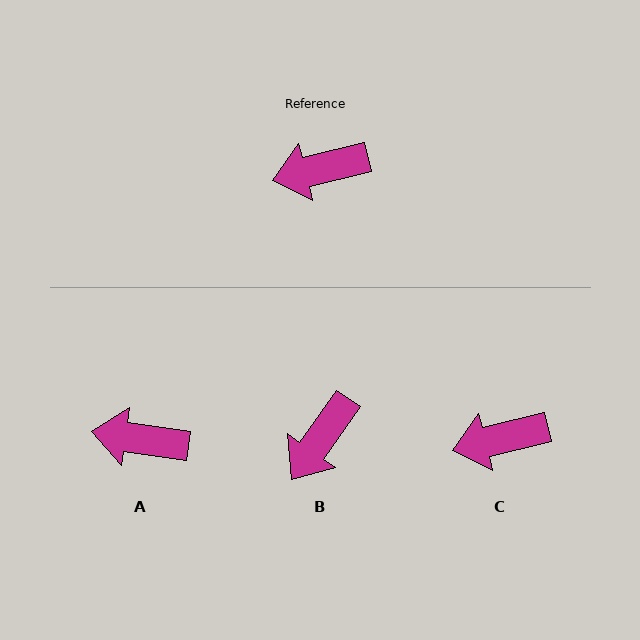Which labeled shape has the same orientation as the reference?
C.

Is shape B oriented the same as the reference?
No, it is off by about 41 degrees.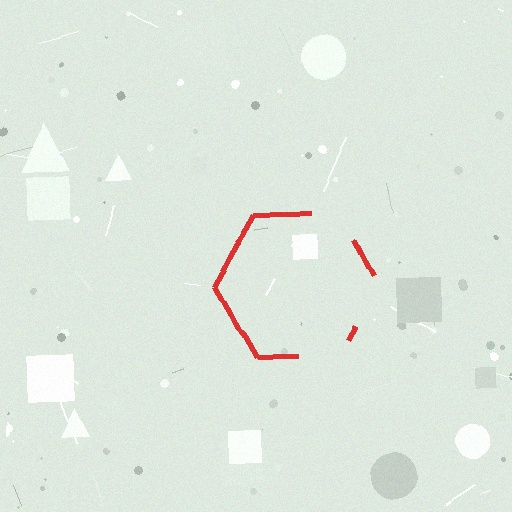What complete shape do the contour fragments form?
The contour fragments form a hexagon.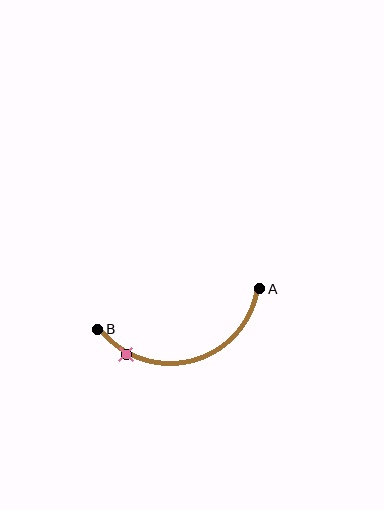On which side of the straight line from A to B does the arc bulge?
The arc bulges below the straight line connecting A and B.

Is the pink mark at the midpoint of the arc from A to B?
No. The pink mark lies on the arc but is closer to endpoint B. The arc midpoint would be at the point on the curve equidistant along the arc from both A and B.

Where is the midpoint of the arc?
The arc midpoint is the point on the curve farthest from the straight line joining A and B. It sits below that line.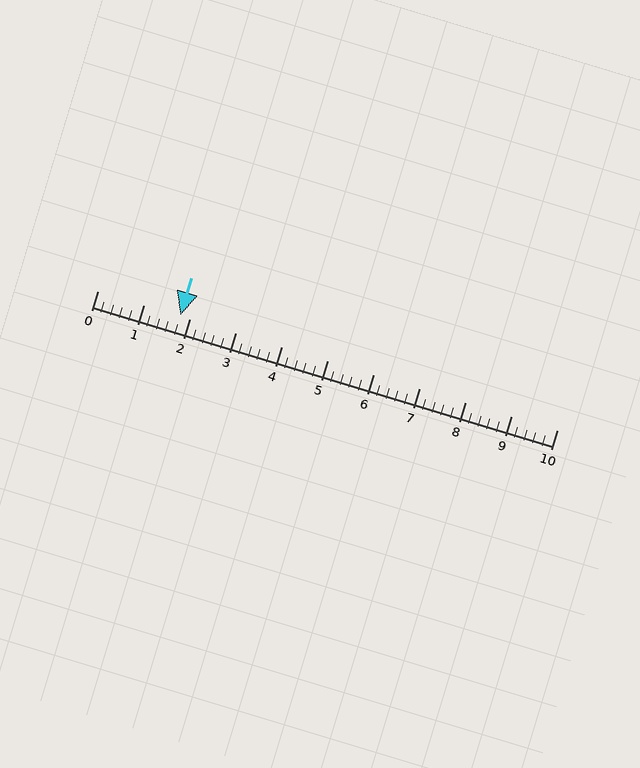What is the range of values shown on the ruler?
The ruler shows values from 0 to 10.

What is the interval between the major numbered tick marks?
The major tick marks are spaced 1 units apart.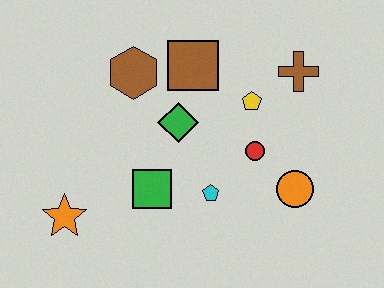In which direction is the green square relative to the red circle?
The green square is to the left of the red circle.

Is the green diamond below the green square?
No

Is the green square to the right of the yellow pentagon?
No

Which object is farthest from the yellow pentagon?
The orange star is farthest from the yellow pentagon.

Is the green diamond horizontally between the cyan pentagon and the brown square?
No